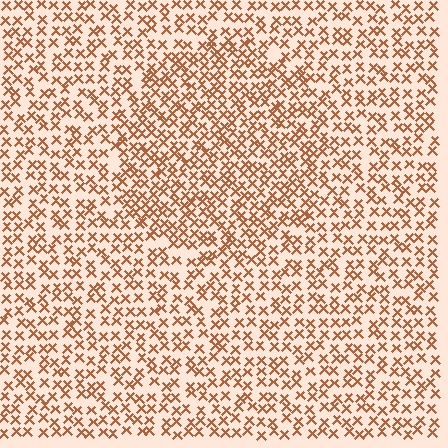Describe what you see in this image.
The image contains small brown elements arranged at two different densities. A circle-shaped region is visible where the elements are more densely packed than the surrounding area.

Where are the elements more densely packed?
The elements are more densely packed inside the circle boundary.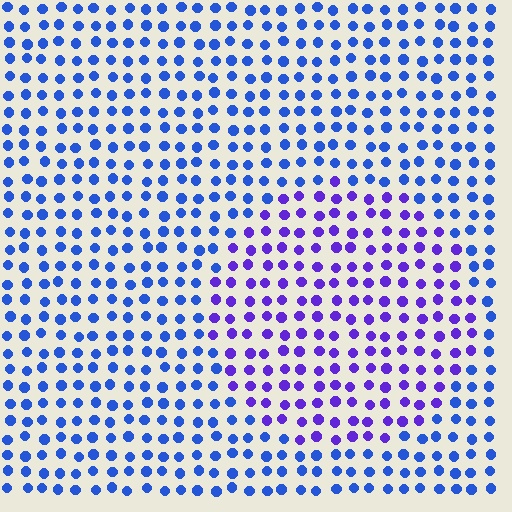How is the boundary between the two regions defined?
The boundary is defined purely by a slight shift in hue (about 37 degrees). Spacing, size, and orientation are identical on both sides.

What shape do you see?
I see a circle.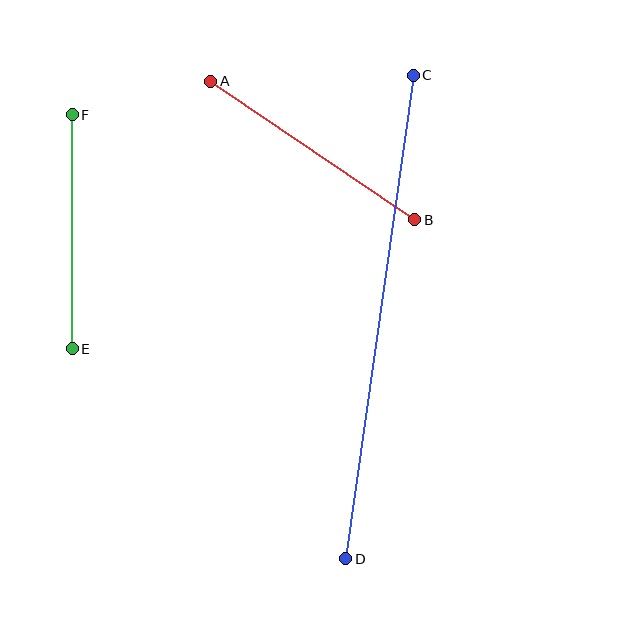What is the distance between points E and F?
The distance is approximately 234 pixels.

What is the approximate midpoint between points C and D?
The midpoint is at approximately (380, 317) pixels.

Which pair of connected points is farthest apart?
Points C and D are farthest apart.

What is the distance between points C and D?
The distance is approximately 488 pixels.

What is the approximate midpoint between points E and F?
The midpoint is at approximately (72, 232) pixels.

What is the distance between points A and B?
The distance is approximately 247 pixels.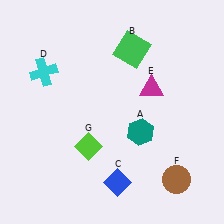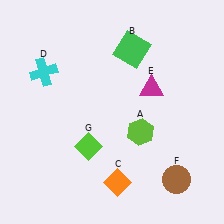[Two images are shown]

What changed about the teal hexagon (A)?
In Image 1, A is teal. In Image 2, it changed to lime.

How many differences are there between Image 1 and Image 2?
There are 2 differences between the two images.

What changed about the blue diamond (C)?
In Image 1, C is blue. In Image 2, it changed to orange.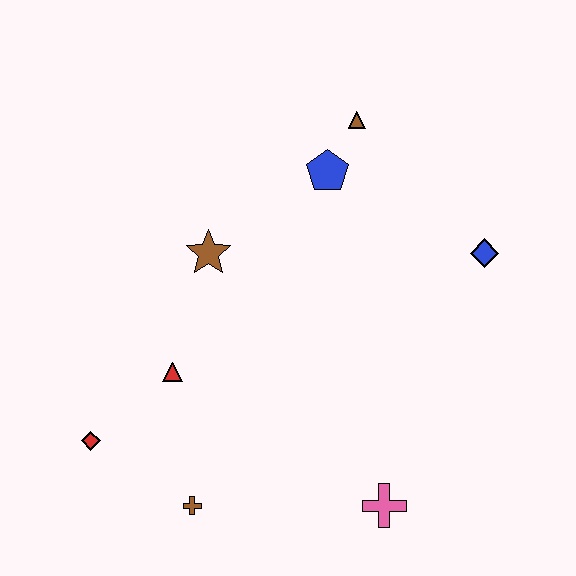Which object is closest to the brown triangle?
The blue pentagon is closest to the brown triangle.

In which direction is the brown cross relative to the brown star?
The brown cross is below the brown star.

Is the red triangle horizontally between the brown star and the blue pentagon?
No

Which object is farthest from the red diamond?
The blue diamond is farthest from the red diamond.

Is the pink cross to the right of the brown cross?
Yes